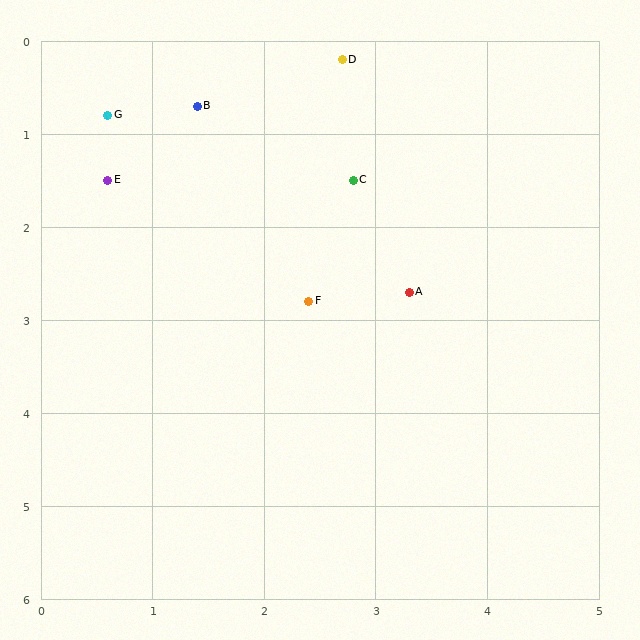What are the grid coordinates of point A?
Point A is at approximately (3.3, 2.7).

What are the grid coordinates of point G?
Point G is at approximately (0.6, 0.8).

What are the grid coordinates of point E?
Point E is at approximately (0.6, 1.5).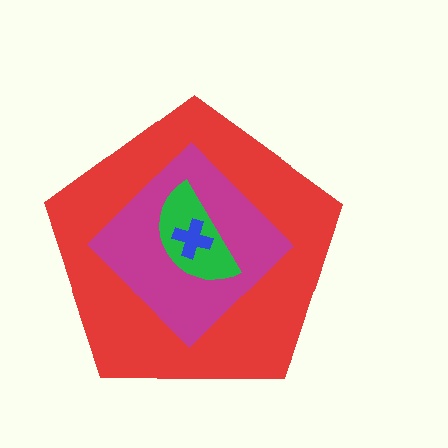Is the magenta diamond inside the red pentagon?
Yes.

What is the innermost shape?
The blue cross.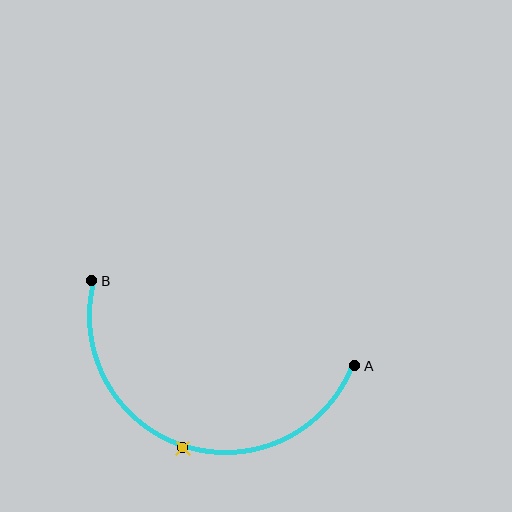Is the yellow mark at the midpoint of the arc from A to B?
Yes. The yellow mark lies on the arc at equal arc-length from both A and B — it is the arc midpoint.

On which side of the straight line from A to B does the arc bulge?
The arc bulges below the straight line connecting A and B.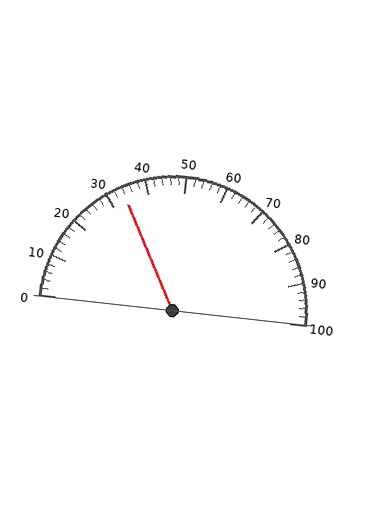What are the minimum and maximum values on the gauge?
The gauge ranges from 0 to 100.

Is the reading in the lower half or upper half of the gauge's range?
The reading is in the lower half of the range (0 to 100).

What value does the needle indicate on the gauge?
The needle indicates approximately 34.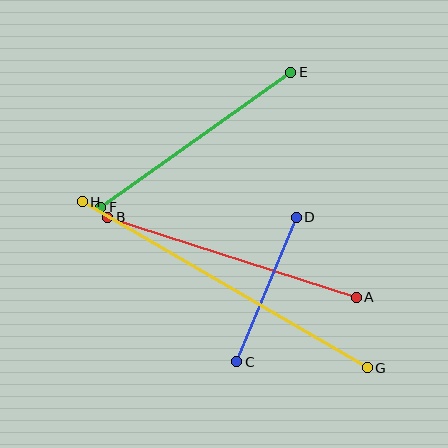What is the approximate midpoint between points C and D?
The midpoint is at approximately (267, 289) pixels.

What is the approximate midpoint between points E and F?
The midpoint is at approximately (196, 140) pixels.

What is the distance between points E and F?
The distance is approximately 233 pixels.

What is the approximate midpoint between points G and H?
The midpoint is at approximately (225, 285) pixels.